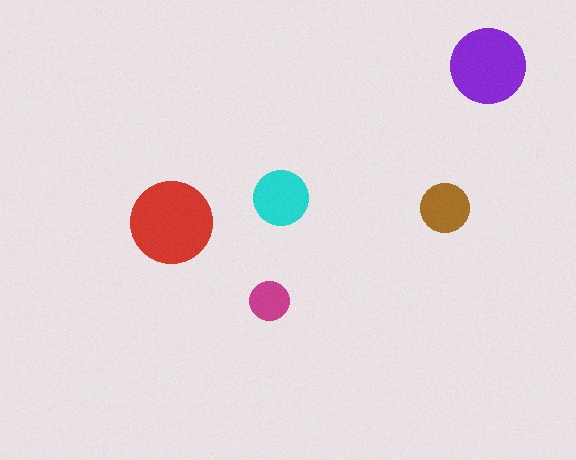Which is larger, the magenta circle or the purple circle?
The purple one.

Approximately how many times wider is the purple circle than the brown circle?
About 1.5 times wider.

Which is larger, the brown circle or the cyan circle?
The cyan one.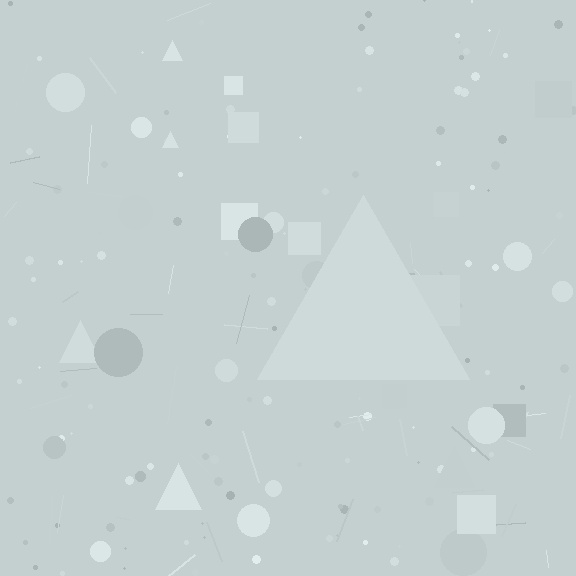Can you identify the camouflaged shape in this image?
The camouflaged shape is a triangle.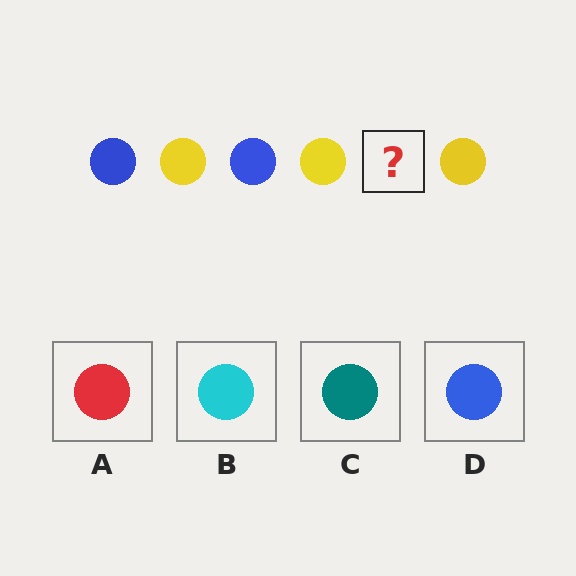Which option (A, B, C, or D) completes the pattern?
D.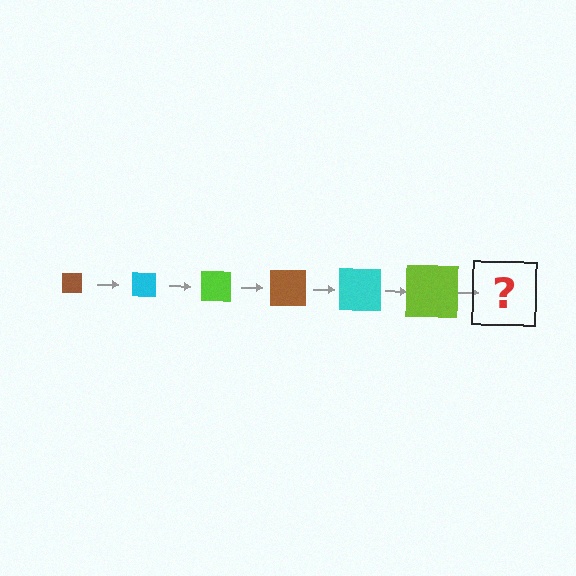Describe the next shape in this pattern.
It should be a brown square, larger than the previous one.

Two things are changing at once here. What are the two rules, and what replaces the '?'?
The two rules are that the square grows larger each step and the color cycles through brown, cyan, and lime. The '?' should be a brown square, larger than the previous one.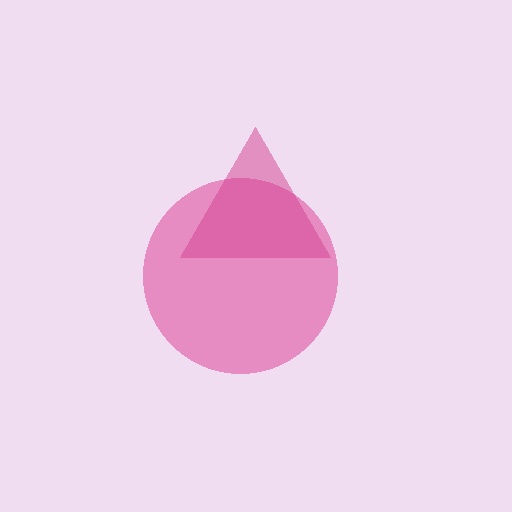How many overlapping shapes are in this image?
There are 2 overlapping shapes in the image.